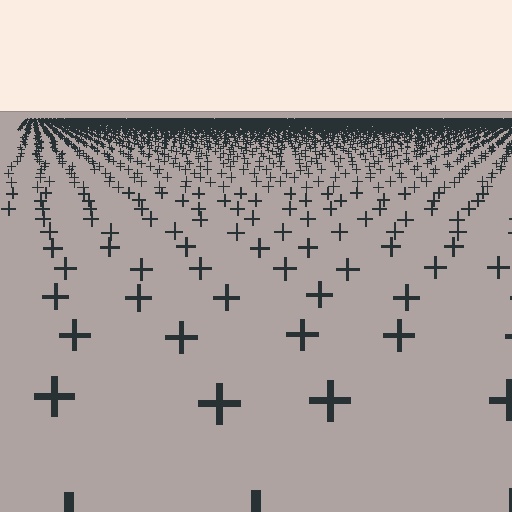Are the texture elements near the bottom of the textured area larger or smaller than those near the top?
Larger. Near the bottom, elements are closer to the viewer and appear at a bigger on-screen size.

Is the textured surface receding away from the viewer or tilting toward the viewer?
The surface is receding away from the viewer. Texture elements get smaller and denser toward the top.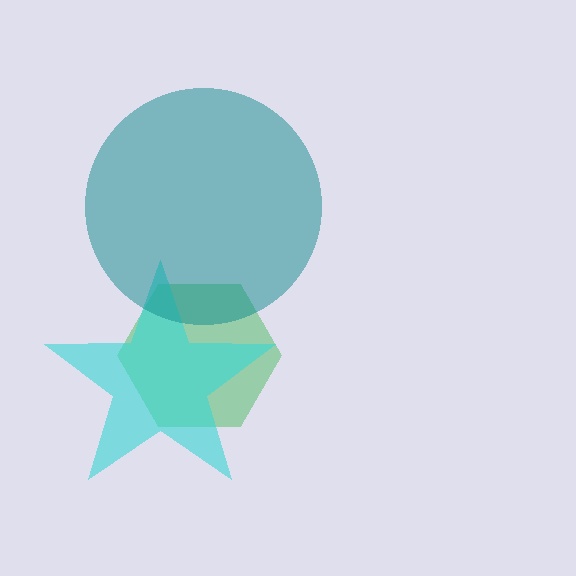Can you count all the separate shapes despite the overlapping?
Yes, there are 3 separate shapes.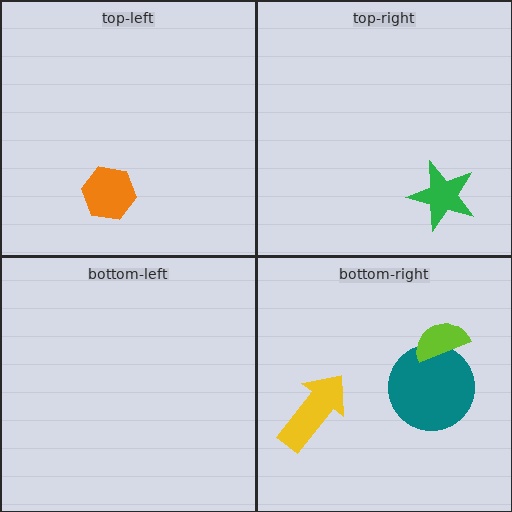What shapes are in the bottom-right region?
The teal circle, the yellow arrow, the lime semicircle.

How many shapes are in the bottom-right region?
3.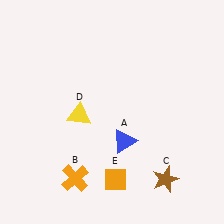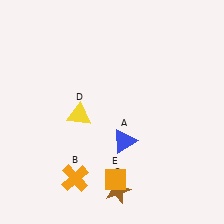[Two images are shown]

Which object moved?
The brown star (C) moved left.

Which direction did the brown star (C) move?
The brown star (C) moved left.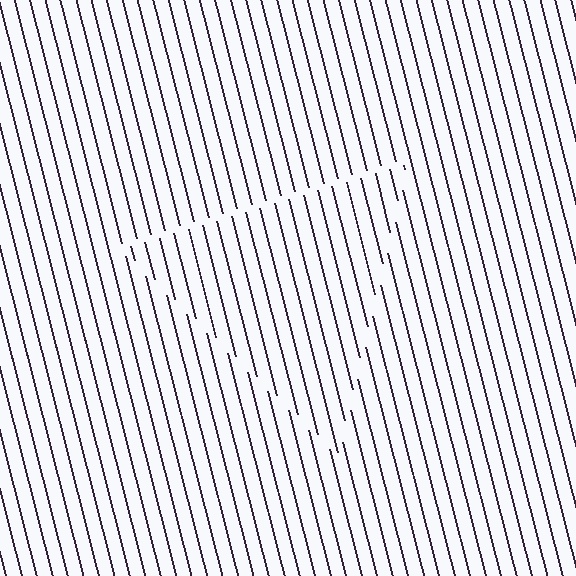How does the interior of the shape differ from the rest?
The interior of the shape contains the same grating, shifted by half a period — the contour is defined by the phase discontinuity where line-ends from the inner and outer gratings abut.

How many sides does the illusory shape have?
3 sides — the line-ends trace a triangle.